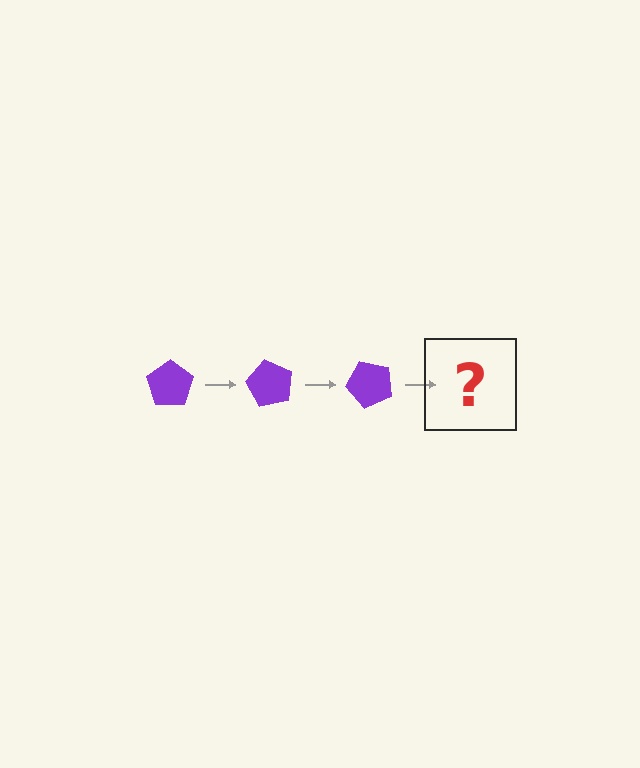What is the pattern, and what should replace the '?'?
The pattern is that the pentagon rotates 60 degrees each step. The '?' should be a purple pentagon rotated 180 degrees.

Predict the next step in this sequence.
The next step is a purple pentagon rotated 180 degrees.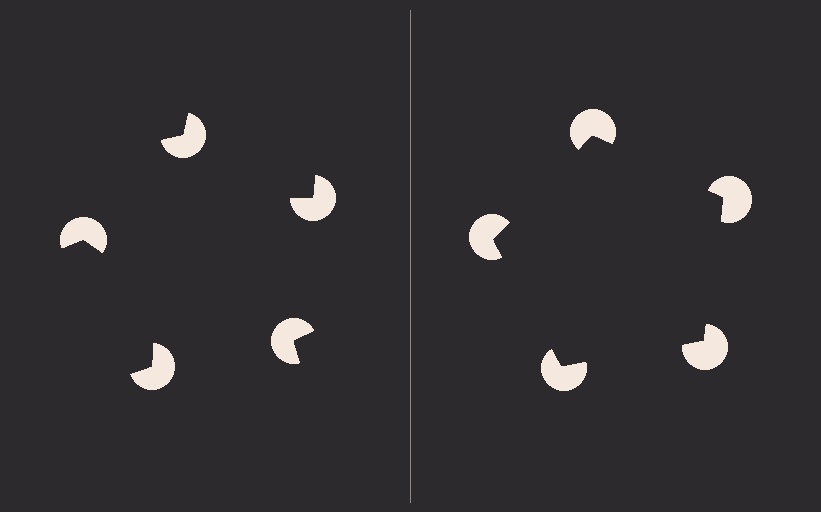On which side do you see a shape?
An illusory pentagon appears on the right side. On the left side the wedge cuts are rotated, so no coherent shape forms.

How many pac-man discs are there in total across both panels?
10 — 5 on each side.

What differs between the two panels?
The pac-man discs are positioned identically on both sides; only the wedge orientations differ. On the right they align to a pentagon; on the left they are misaligned.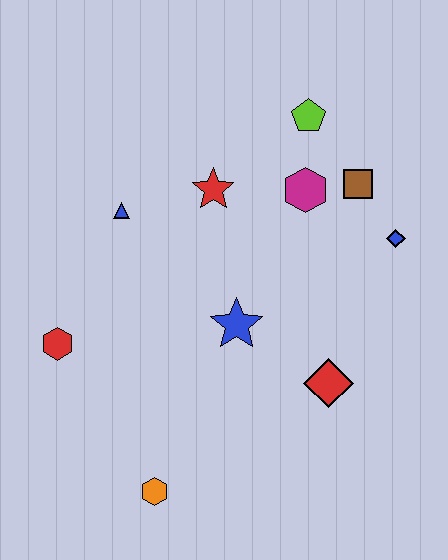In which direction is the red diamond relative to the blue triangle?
The red diamond is to the right of the blue triangle.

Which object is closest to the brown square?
The magenta hexagon is closest to the brown square.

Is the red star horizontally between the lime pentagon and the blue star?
No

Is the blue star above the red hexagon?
Yes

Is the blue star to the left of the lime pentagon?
Yes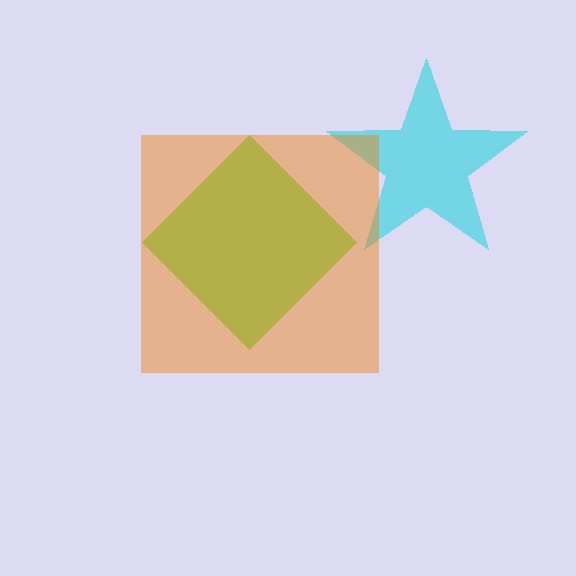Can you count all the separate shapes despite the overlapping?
Yes, there are 3 separate shapes.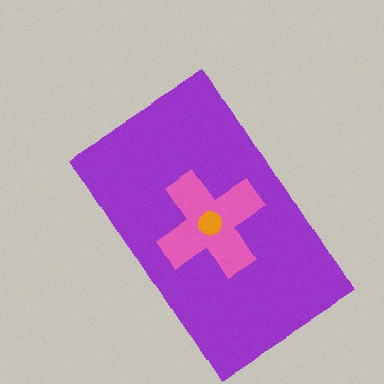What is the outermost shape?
The purple rectangle.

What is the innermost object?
The orange circle.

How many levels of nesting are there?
3.